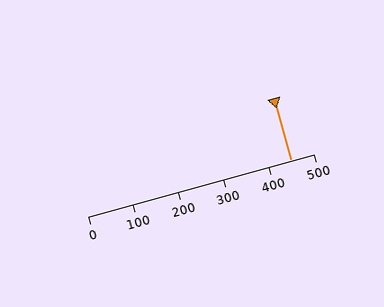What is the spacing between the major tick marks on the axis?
The major ticks are spaced 100 apart.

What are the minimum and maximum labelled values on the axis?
The axis runs from 0 to 500.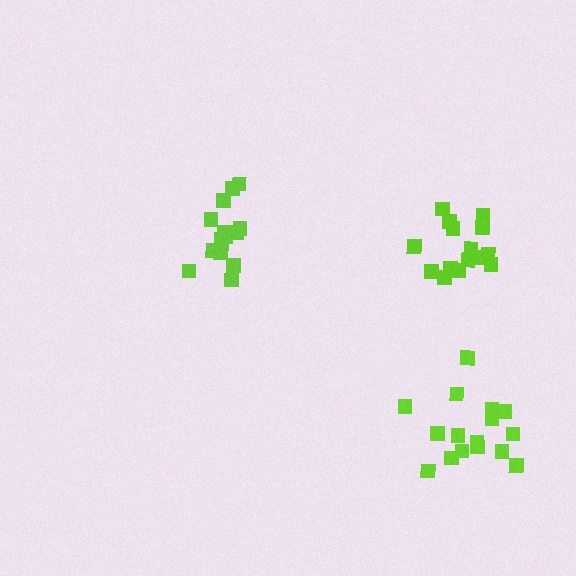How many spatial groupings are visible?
There are 3 spatial groupings.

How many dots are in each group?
Group 1: 14 dots, Group 2: 15 dots, Group 3: 16 dots (45 total).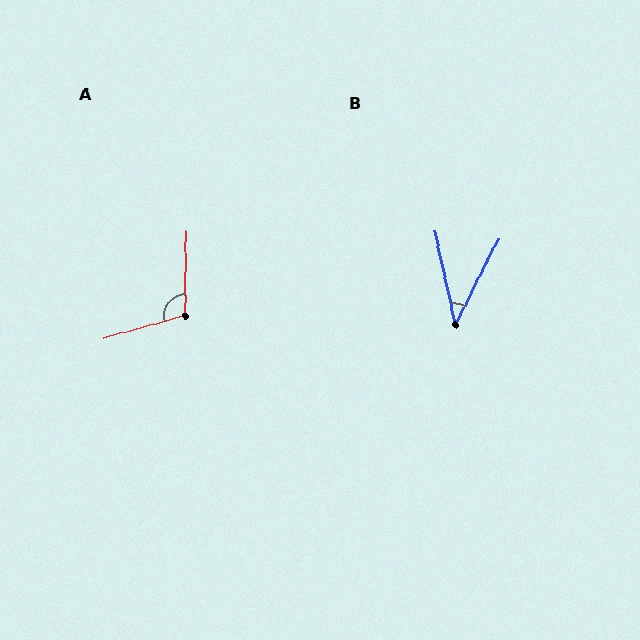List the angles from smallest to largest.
B (39°), A (107°).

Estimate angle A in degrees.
Approximately 107 degrees.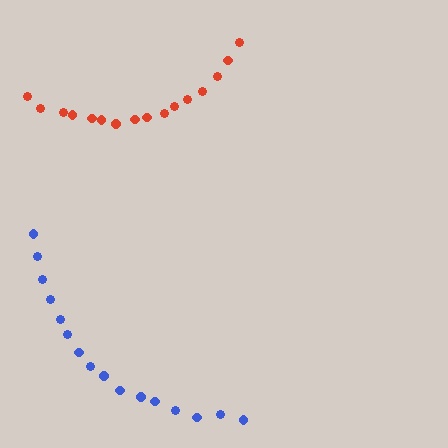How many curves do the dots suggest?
There are 2 distinct paths.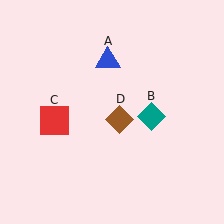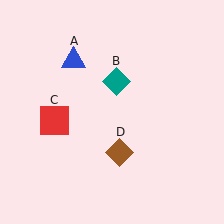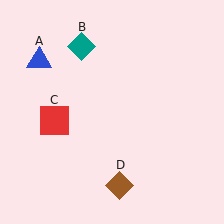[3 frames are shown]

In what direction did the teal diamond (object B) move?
The teal diamond (object B) moved up and to the left.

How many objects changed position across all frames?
3 objects changed position: blue triangle (object A), teal diamond (object B), brown diamond (object D).